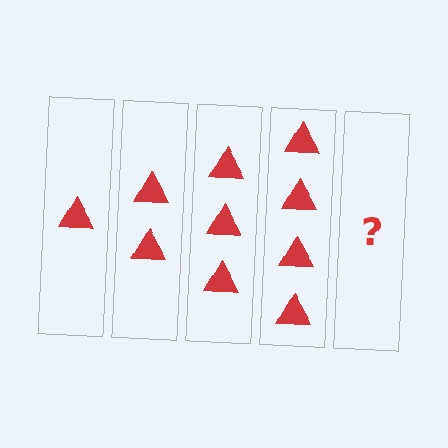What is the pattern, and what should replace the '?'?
The pattern is that each step adds one more triangle. The '?' should be 5 triangles.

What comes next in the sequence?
The next element should be 5 triangles.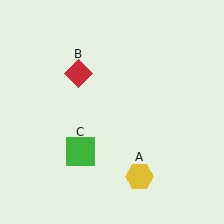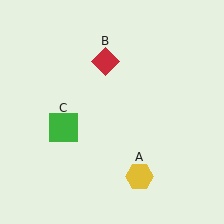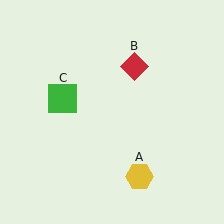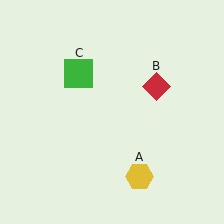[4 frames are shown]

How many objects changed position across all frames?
2 objects changed position: red diamond (object B), green square (object C).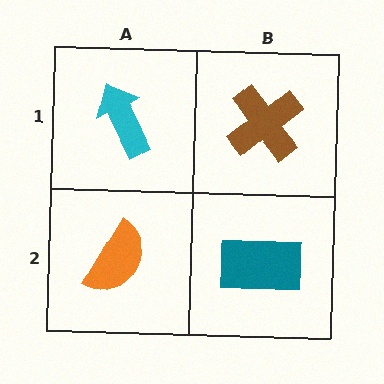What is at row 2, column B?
A teal rectangle.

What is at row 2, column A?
An orange semicircle.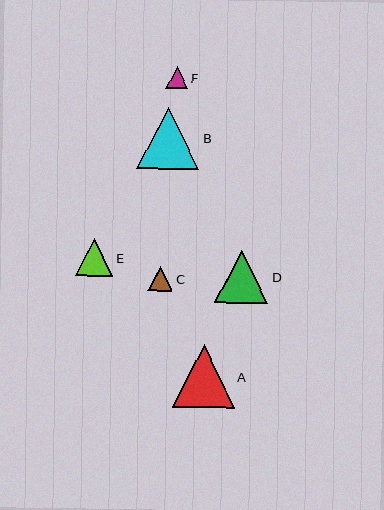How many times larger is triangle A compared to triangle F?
Triangle A is approximately 2.8 times the size of triangle F.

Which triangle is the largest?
Triangle A is the largest with a size of approximately 62 pixels.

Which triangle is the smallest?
Triangle F is the smallest with a size of approximately 22 pixels.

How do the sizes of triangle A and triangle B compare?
Triangle A and triangle B are approximately the same size.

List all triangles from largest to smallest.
From largest to smallest: A, B, D, E, C, F.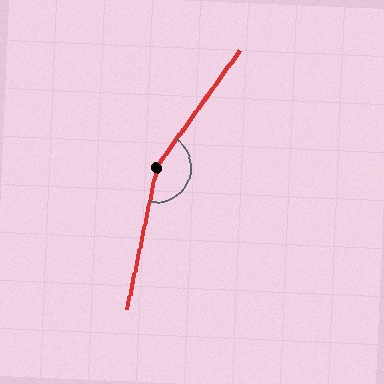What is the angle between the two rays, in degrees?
Approximately 156 degrees.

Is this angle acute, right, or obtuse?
It is obtuse.